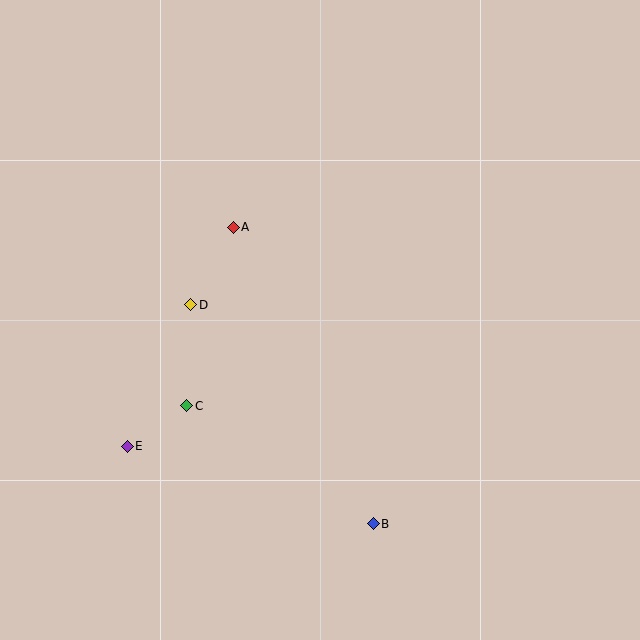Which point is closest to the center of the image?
Point A at (233, 227) is closest to the center.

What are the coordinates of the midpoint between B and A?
The midpoint between B and A is at (303, 375).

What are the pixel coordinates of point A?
Point A is at (233, 227).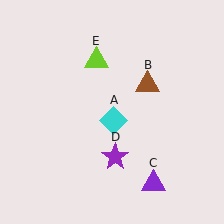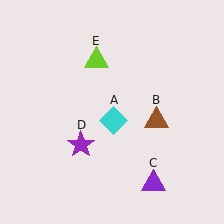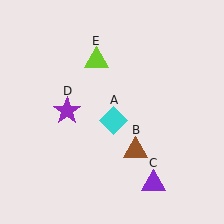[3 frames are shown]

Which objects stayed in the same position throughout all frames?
Cyan diamond (object A) and purple triangle (object C) and lime triangle (object E) remained stationary.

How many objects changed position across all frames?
2 objects changed position: brown triangle (object B), purple star (object D).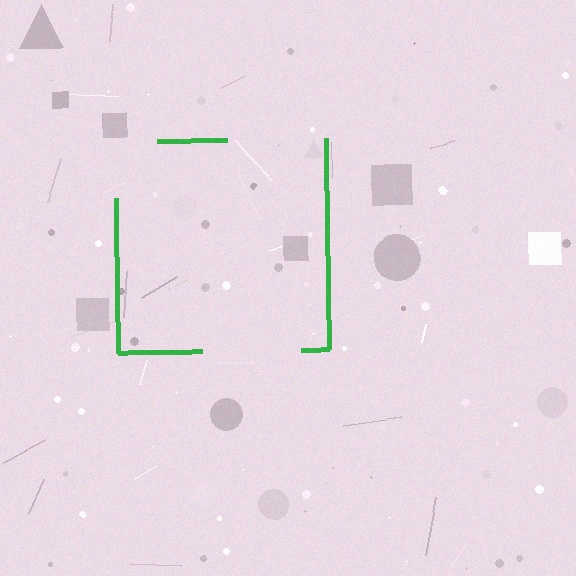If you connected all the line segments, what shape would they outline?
They would outline a square.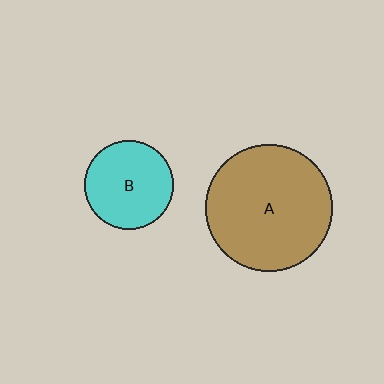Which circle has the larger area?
Circle A (brown).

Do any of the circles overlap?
No, none of the circles overlap.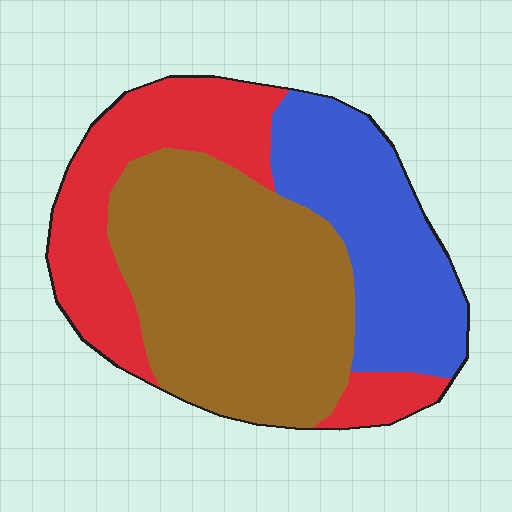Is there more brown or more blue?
Brown.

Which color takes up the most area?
Brown, at roughly 45%.